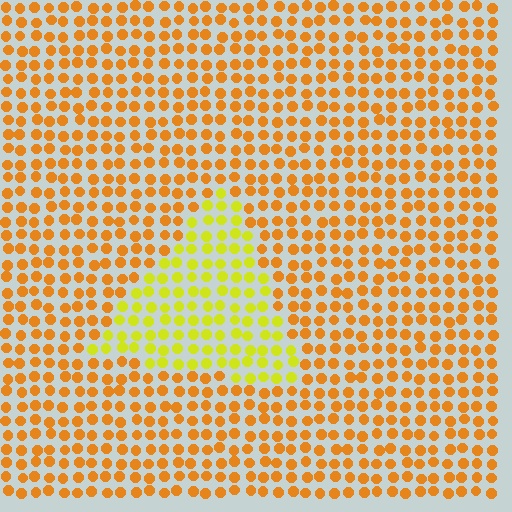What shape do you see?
I see a triangle.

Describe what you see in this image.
The image is filled with small orange elements in a uniform arrangement. A triangle-shaped region is visible where the elements are tinted to a slightly different hue, forming a subtle color boundary.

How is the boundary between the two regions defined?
The boundary is defined purely by a slight shift in hue (about 36 degrees). Spacing, size, and orientation are identical on both sides.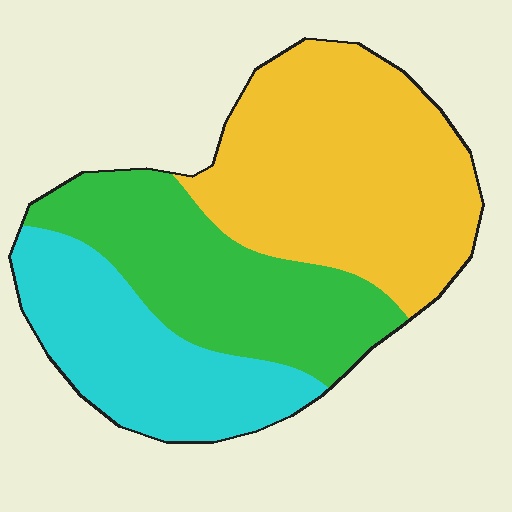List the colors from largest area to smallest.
From largest to smallest: yellow, green, cyan.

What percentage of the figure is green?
Green takes up about one third (1/3) of the figure.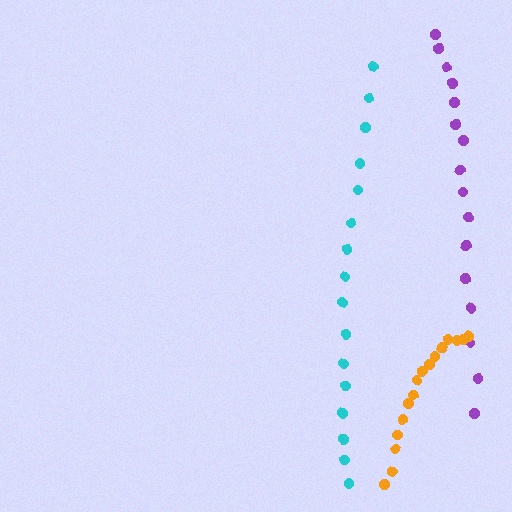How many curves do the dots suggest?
There are 3 distinct paths.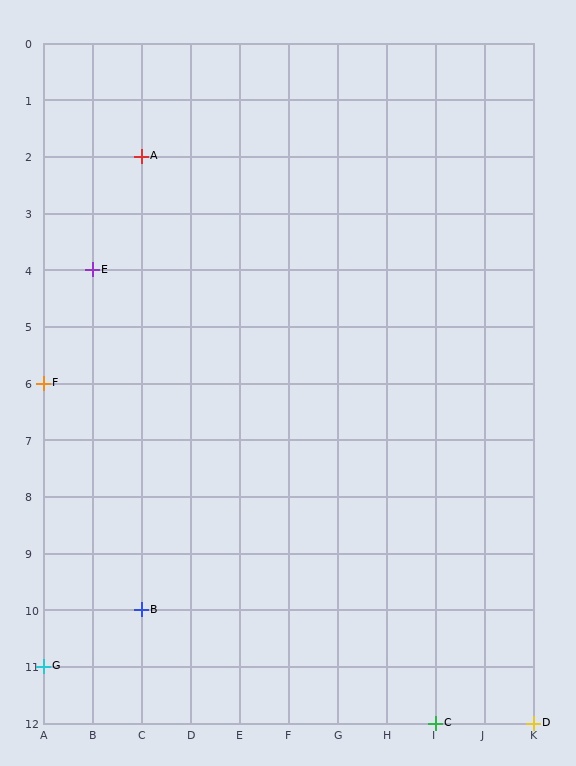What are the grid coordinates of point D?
Point D is at grid coordinates (K, 12).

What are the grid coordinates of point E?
Point E is at grid coordinates (B, 4).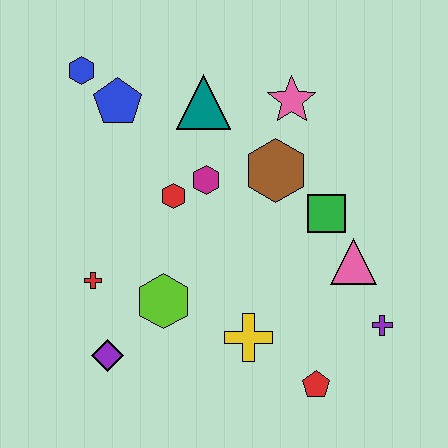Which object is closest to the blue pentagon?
The blue hexagon is closest to the blue pentagon.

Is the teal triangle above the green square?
Yes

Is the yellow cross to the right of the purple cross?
No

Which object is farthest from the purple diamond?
The pink star is farthest from the purple diamond.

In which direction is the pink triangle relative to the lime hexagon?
The pink triangle is to the right of the lime hexagon.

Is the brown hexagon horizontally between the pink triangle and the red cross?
Yes